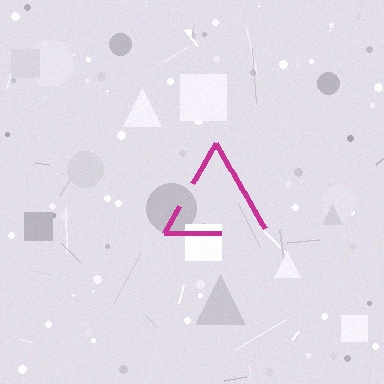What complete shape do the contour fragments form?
The contour fragments form a triangle.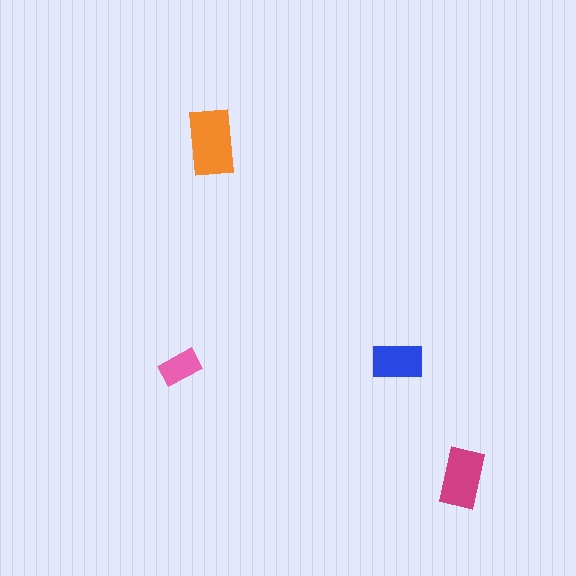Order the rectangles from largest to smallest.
the orange one, the magenta one, the blue one, the pink one.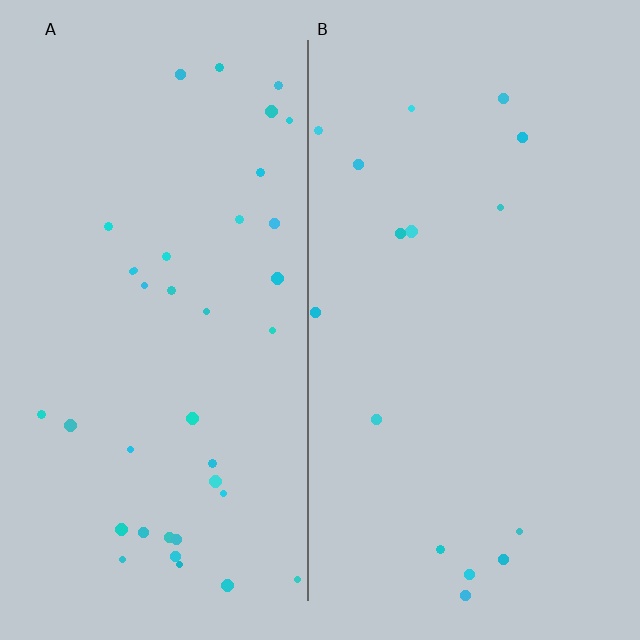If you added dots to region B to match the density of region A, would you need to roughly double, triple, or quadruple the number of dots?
Approximately double.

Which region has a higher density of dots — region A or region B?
A (the left).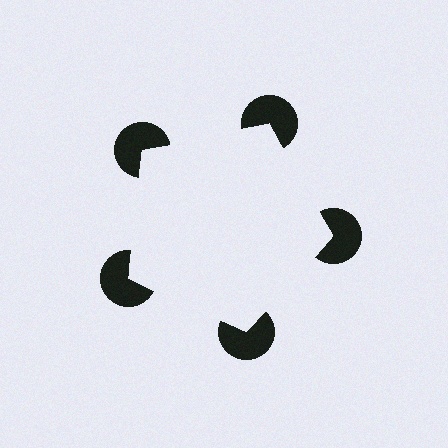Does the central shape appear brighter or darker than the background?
It typically appears slightly brighter than the background, even though no actual brightness change is drawn.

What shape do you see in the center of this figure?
An illusory pentagon — its edges are inferred from the aligned wedge cuts in the pac-man discs, not physically drawn.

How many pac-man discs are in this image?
There are 5 — one at each vertex of the illusory pentagon.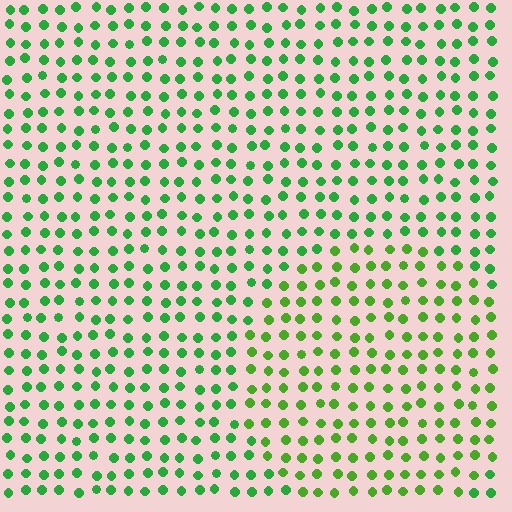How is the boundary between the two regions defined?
The boundary is defined purely by a slight shift in hue (about 25 degrees). Spacing, size, and orientation are identical on both sides.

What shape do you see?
I see a circle.